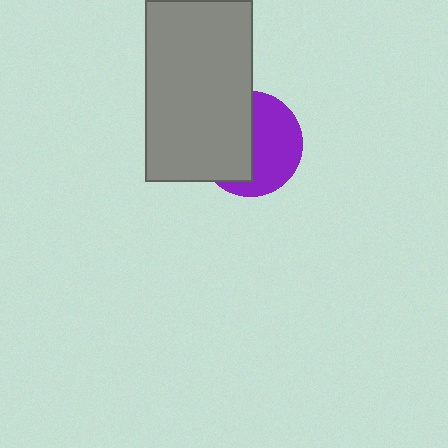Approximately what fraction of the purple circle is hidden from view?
Roughly 49% of the purple circle is hidden behind the gray rectangle.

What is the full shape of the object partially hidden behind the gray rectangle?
The partially hidden object is a purple circle.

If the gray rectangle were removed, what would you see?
You would see the complete purple circle.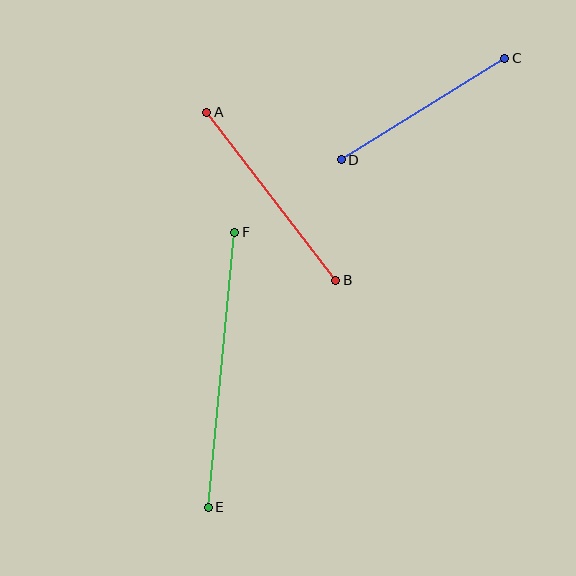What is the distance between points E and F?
The distance is approximately 276 pixels.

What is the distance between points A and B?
The distance is approximately 211 pixels.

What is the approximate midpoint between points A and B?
The midpoint is at approximately (271, 196) pixels.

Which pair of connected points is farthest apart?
Points E and F are farthest apart.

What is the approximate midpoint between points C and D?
The midpoint is at approximately (423, 109) pixels.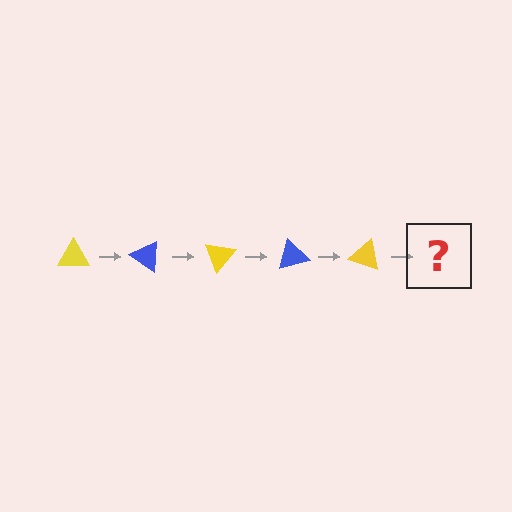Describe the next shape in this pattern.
It should be a blue triangle, rotated 175 degrees from the start.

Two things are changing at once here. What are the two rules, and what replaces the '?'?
The two rules are that it rotates 35 degrees each step and the color cycles through yellow and blue. The '?' should be a blue triangle, rotated 175 degrees from the start.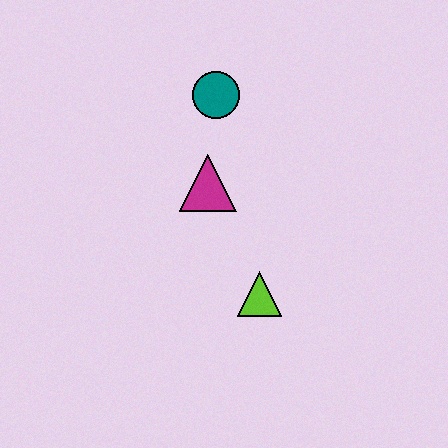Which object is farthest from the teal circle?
The lime triangle is farthest from the teal circle.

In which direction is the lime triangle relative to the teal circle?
The lime triangle is below the teal circle.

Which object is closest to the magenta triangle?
The teal circle is closest to the magenta triangle.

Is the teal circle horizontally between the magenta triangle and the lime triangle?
Yes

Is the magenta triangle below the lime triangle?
No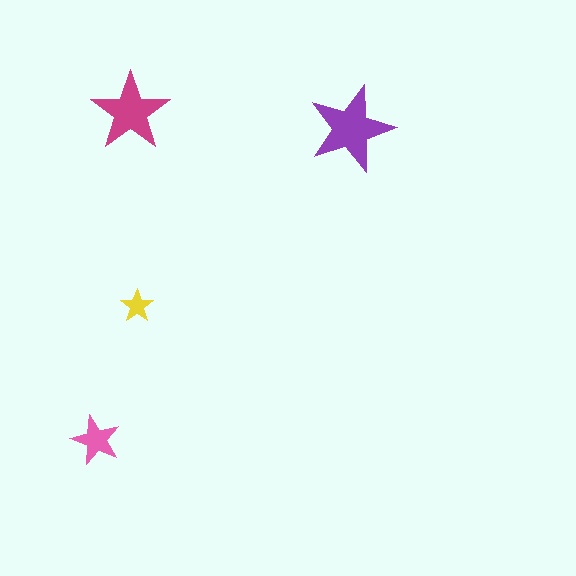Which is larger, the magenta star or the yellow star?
The magenta one.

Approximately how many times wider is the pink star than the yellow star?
About 1.5 times wider.